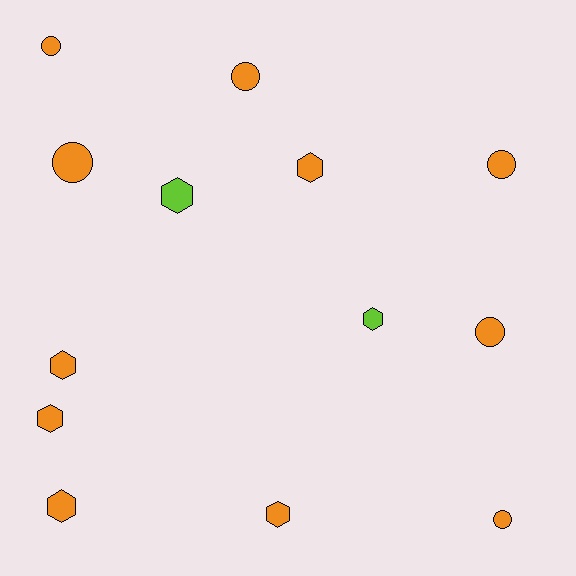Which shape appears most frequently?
Hexagon, with 7 objects.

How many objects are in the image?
There are 13 objects.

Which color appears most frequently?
Orange, with 11 objects.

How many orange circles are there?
There are 6 orange circles.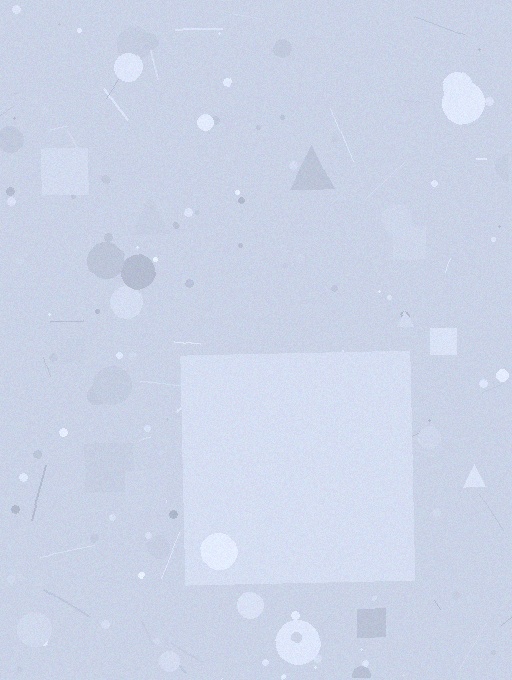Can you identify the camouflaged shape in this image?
The camouflaged shape is a square.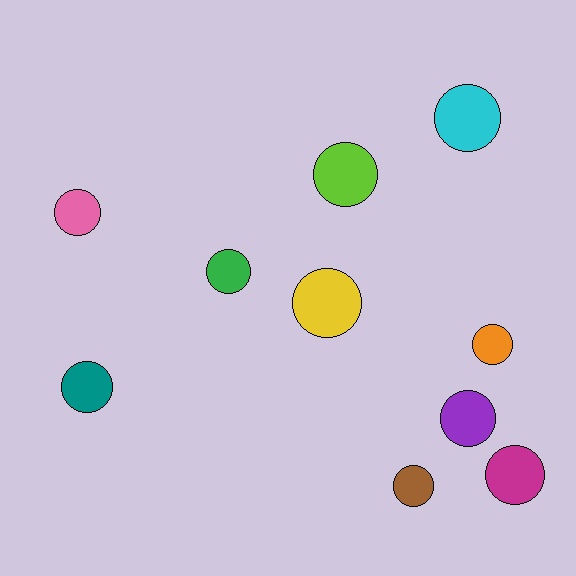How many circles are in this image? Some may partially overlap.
There are 10 circles.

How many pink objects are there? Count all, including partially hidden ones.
There is 1 pink object.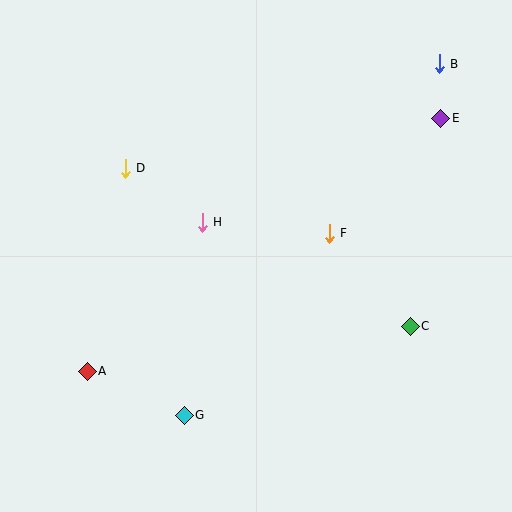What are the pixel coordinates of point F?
Point F is at (329, 233).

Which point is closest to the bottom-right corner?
Point C is closest to the bottom-right corner.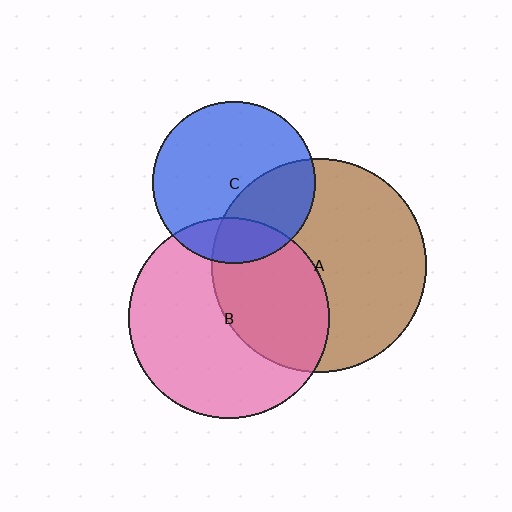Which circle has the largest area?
Circle A (brown).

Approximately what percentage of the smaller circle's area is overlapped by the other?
Approximately 35%.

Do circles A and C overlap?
Yes.